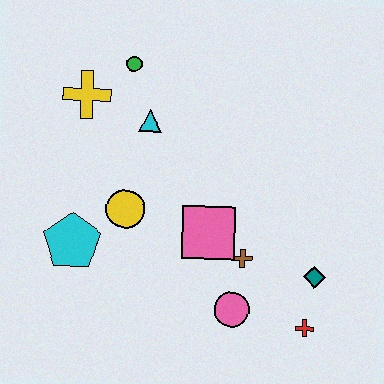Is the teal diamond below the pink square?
Yes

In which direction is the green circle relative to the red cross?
The green circle is above the red cross.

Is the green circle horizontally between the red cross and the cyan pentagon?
Yes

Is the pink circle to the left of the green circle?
No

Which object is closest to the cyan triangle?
The green circle is closest to the cyan triangle.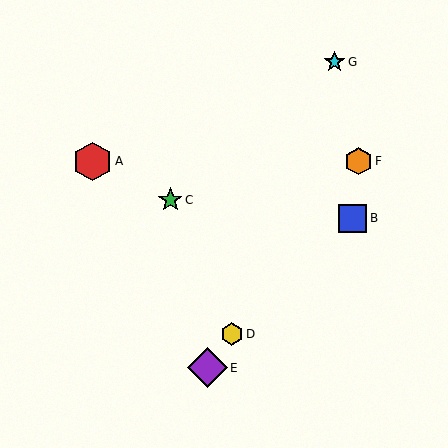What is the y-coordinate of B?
Object B is at y≈218.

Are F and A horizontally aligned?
Yes, both are at y≈161.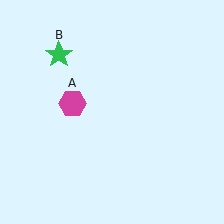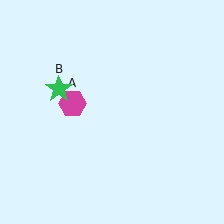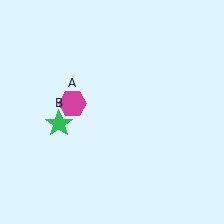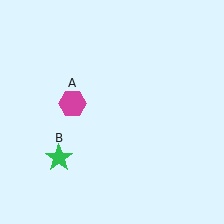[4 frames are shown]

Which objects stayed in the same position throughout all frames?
Magenta hexagon (object A) remained stationary.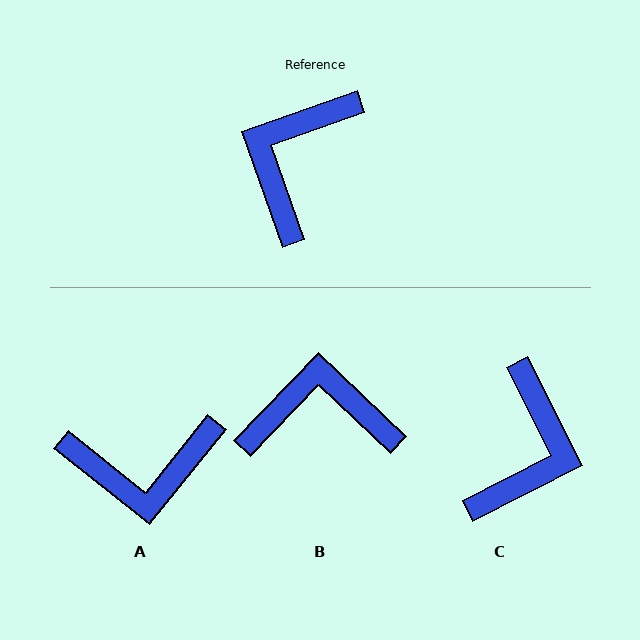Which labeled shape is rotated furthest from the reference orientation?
C, about 173 degrees away.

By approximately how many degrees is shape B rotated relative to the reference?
Approximately 63 degrees clockwise.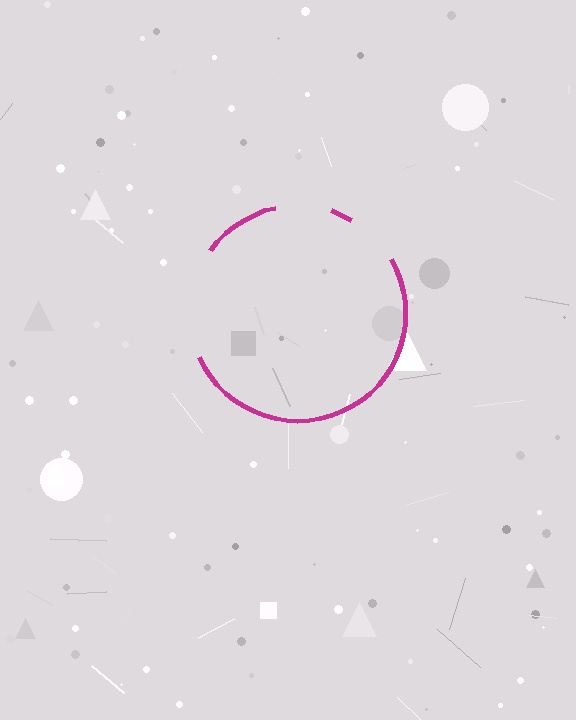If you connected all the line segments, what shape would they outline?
They would outline a circle.